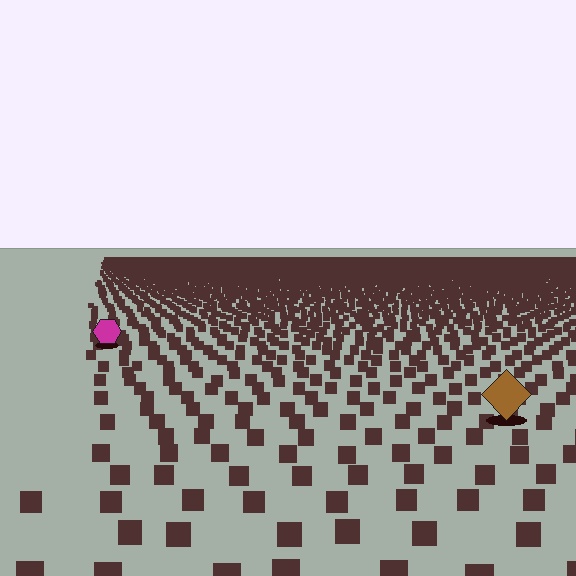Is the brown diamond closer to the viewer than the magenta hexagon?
Yes. The brown diamond is closer — you can tell from the texture gradient: the ground texture is coarser near it.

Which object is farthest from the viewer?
The magenta hexagon is farthest from the viewer. It appears smaller and the ground texture around it is denser.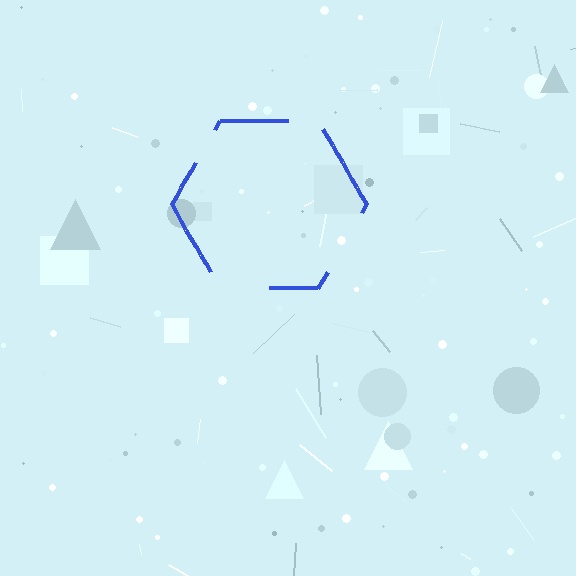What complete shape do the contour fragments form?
The contour fragments form a hexagon.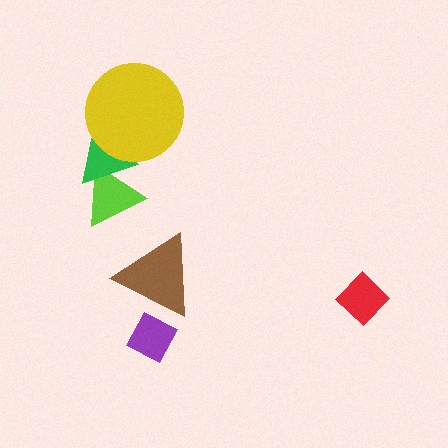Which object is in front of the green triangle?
The yellow circle is in front of the green triangle.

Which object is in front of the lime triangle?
The green triangle is in front of the lime triangle.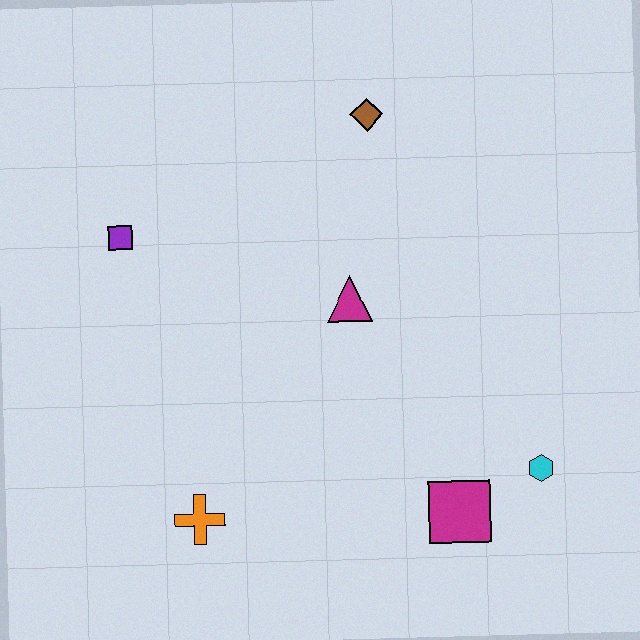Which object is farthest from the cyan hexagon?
The purple square is farthest from the cyan hexagon.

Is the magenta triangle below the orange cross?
No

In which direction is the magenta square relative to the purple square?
The magenta square is to the right of the purple square.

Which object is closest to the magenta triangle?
The brown diamond is closest to the magenta triangle.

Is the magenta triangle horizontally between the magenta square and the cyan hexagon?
No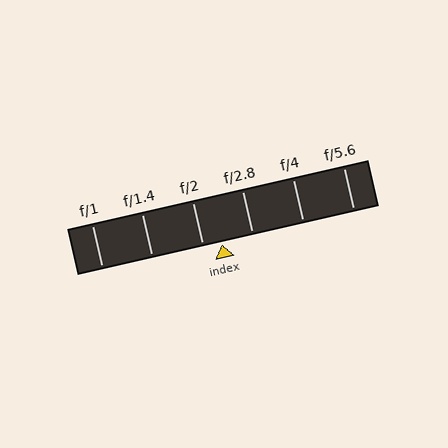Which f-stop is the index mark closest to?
The index mark is closest to f/2.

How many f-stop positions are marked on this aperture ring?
There are 6 f-stop positions marked.